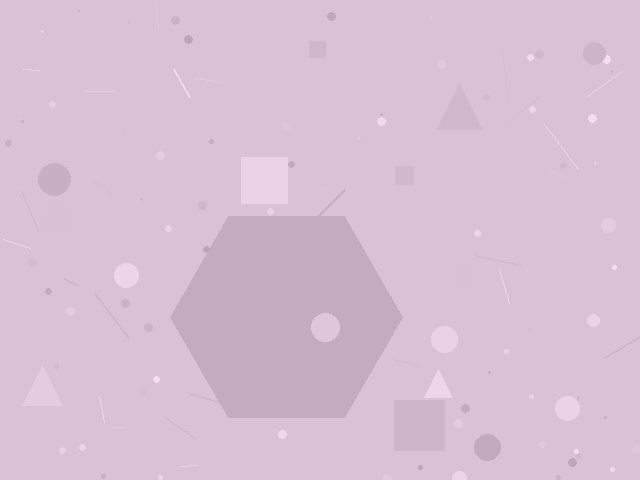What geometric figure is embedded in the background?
A hexagon is embedded in the background.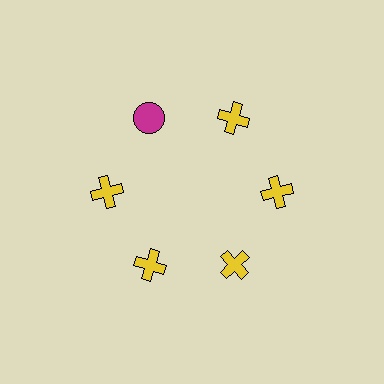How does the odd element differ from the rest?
It differs in both color (magenta instead of yellow) and shape (circle instead of cross).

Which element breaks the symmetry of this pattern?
The magenta circle at roughly the 11 o'clock position breaks the symmetry. All other shapes are yellow crosses.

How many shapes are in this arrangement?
There are 6 shapes arranged in a ring pattern.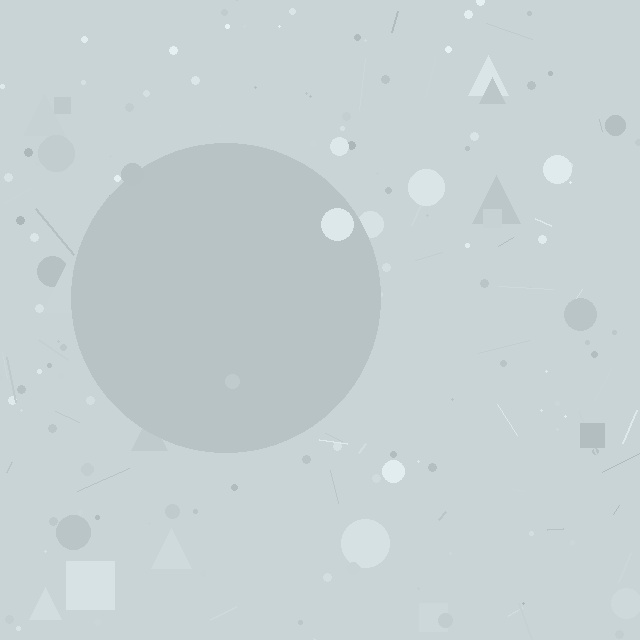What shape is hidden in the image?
A circle is hidden in the image.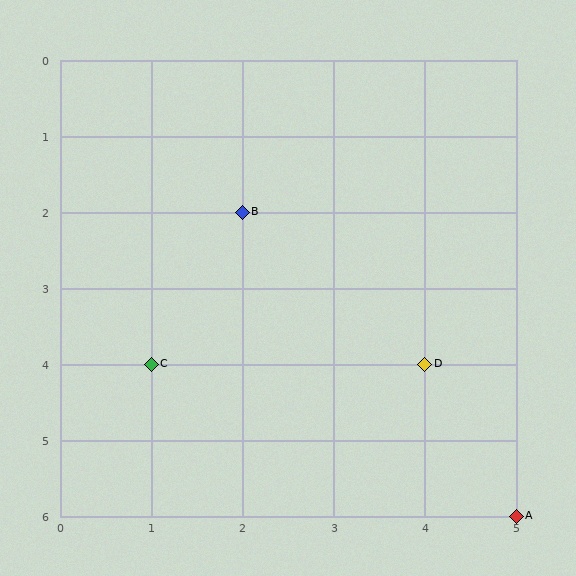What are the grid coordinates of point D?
Point D is at grid coordinates (4, 4).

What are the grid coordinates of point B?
Point B is at grid coordinates (2, 2).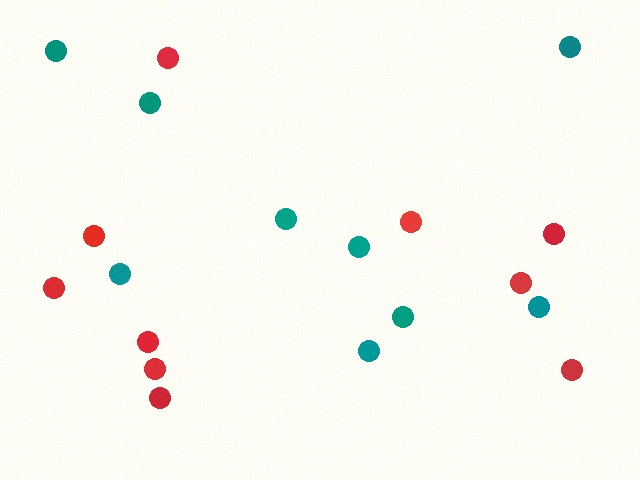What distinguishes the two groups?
There are 2 groups: one group of red circles (10) and one group of teal circles (9).